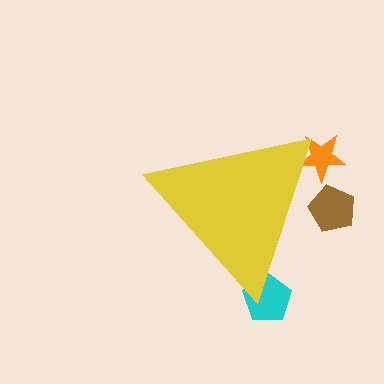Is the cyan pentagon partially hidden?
Yes, the cyan pentagon is partially hidden behind the yellow triangle.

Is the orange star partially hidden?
Yes, the orange star is partially hidden behind the yellow triangle.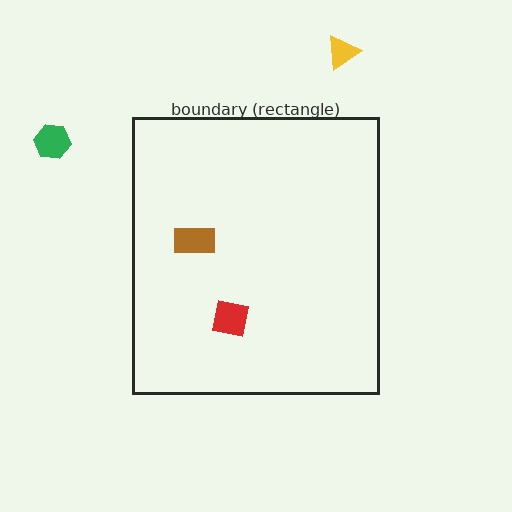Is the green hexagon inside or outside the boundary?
Outside.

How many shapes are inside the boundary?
2 inside, 2 outside.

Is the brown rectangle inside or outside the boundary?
Inside.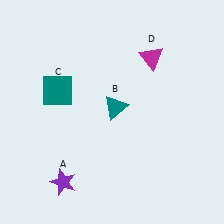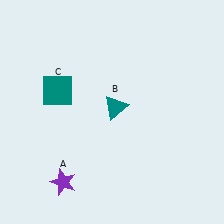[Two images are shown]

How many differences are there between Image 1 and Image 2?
There is 1 difference between the two images.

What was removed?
The magenta triangle (D) was removed in Image 2.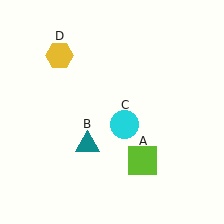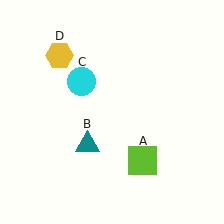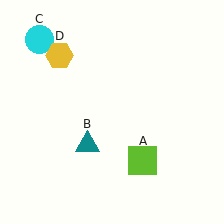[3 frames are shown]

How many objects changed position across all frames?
1 object changed position: cyan circle (object C).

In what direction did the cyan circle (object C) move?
The cyan circle (object C) moved up and to the left.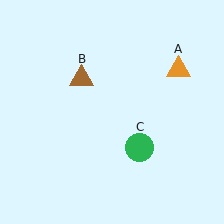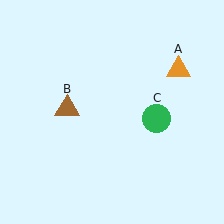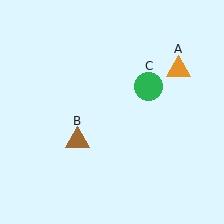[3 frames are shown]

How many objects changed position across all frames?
2 objects changed position: brown triangle (object B), green circle (object C).